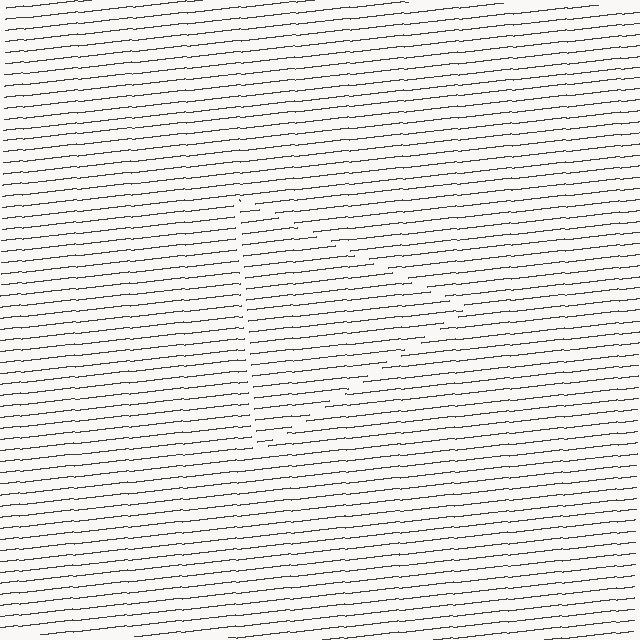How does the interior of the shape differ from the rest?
The interior of the shape contains the same grating, shifted by half a period — the contour is defined by the phase discontinuity where line-ends from the inner and outer gratings abut.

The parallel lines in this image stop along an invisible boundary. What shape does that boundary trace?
An illusory triangle. The interior of the shape contains the same grating, shifted by half a period — the contour is defined by the phase discontinuity where line-ends from the inner and outer gratings abut.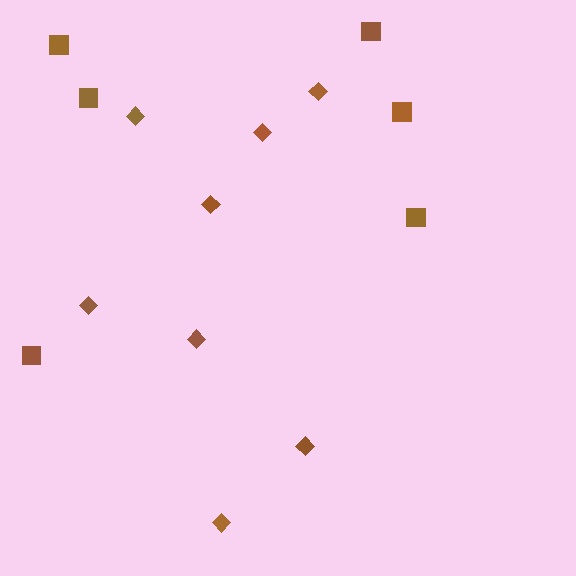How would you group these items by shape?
There are 2 groups: one group of diamonds (8) and one group of squares (6).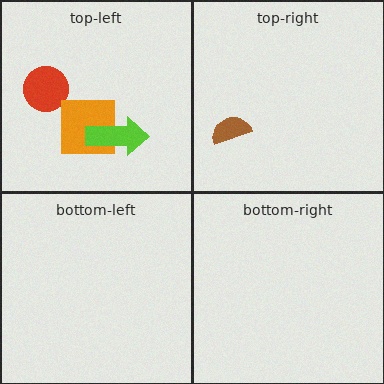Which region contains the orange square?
The top-left region.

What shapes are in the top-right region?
The brown semicircle.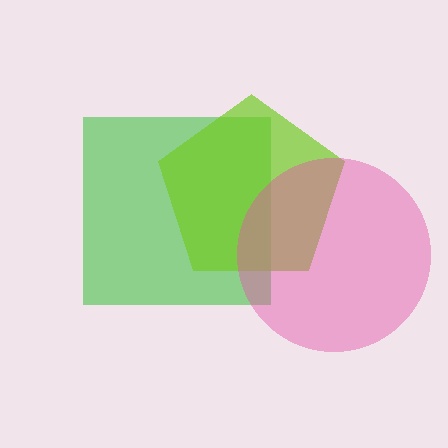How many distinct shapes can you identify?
There are 3 distinct shapes: a green square, a lime pentagon, a pink circle.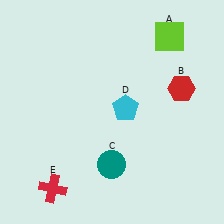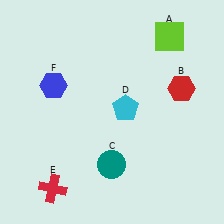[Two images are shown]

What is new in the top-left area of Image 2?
A blue hexagon (F) was added in the top-left area of Image 2.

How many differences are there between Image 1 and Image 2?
There is 1 difference between the two images.